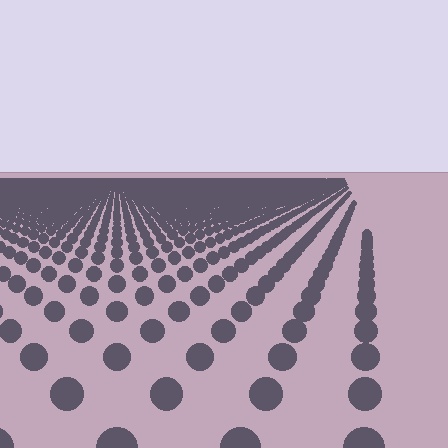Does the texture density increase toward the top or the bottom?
Density increases toward the top.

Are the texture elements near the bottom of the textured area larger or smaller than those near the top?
Larger. Near the bottom, elements are closer to the viewer and appear at a bigger on-screen size.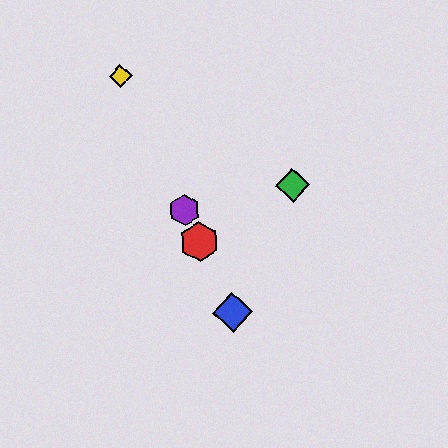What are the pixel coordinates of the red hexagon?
The red hexagon is at (199, 242).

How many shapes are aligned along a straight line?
4 shapes (the red hexagon, the blue diamond, the yellow diamond, the purple hexagon) are aligned along a straight line.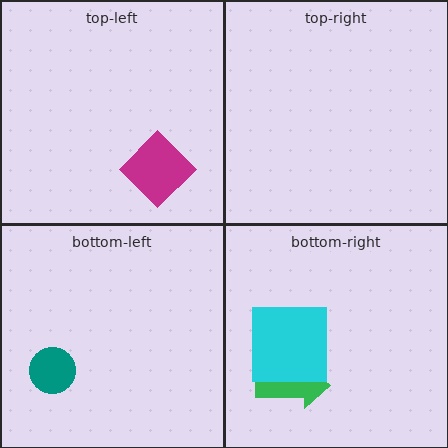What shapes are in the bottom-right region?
The green arrow, the cyan square.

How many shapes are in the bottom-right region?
2.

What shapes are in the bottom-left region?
The teal circle.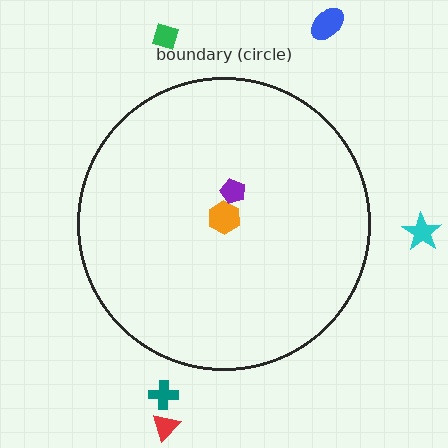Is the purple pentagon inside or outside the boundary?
Inside.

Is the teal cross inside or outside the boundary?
Outside.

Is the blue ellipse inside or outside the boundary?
Outside.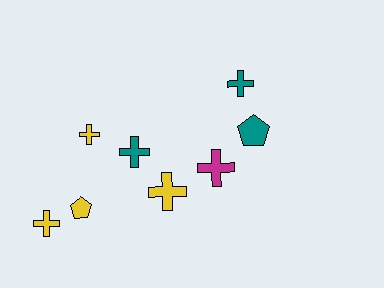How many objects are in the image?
There are 8 objects.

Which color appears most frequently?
Yellow, with 4 objects.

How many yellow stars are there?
There are no yellow stars.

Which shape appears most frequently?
Cross, with 6 objects.